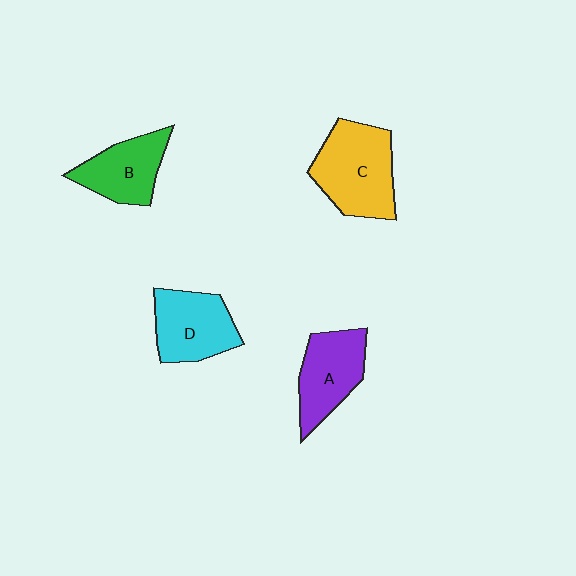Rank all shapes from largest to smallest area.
From largest to smallest: C (yellow), D (cyan), A (purple), B (green).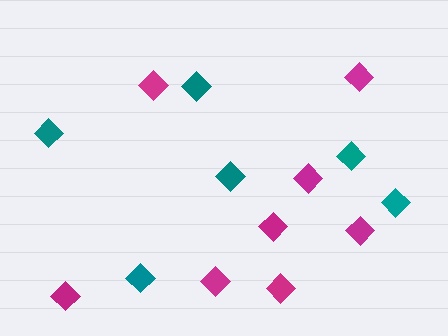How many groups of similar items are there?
There are 2 groups: one group of magenta diamonds (8) and one group of teal diamonds (6).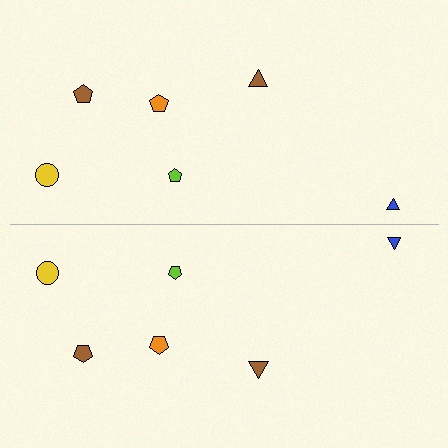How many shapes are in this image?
There are 12 shapes in this image.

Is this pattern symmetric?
Yes, this pattern has bilateral (reflection) symmetry.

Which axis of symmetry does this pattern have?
The pattern has a horizontal axis of symmetry running through the center of the image.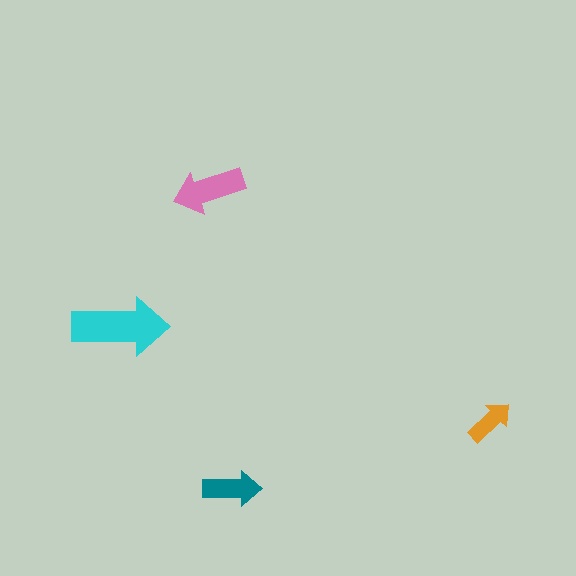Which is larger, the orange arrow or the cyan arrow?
The cyan one.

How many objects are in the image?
There are 4 objects in the image.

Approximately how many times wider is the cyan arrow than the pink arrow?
About 1.5 times wider.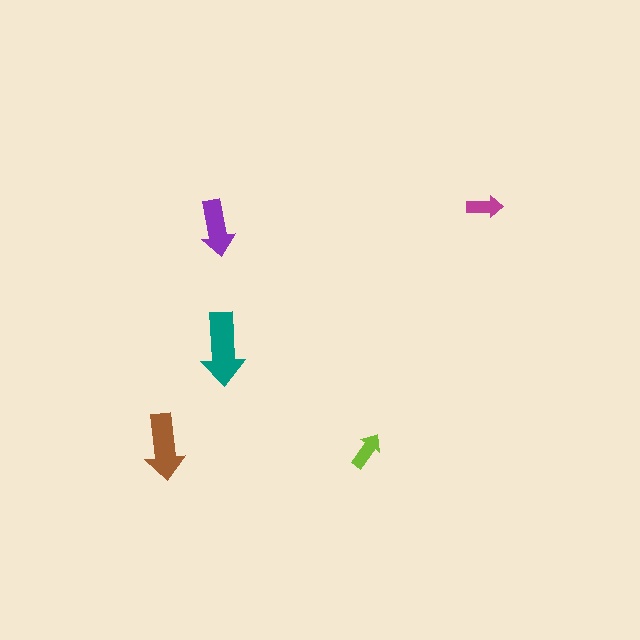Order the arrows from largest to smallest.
the teal one, the brown one, the purple one, the lime one, the magenta one.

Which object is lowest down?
The lime arrow is bottommost.